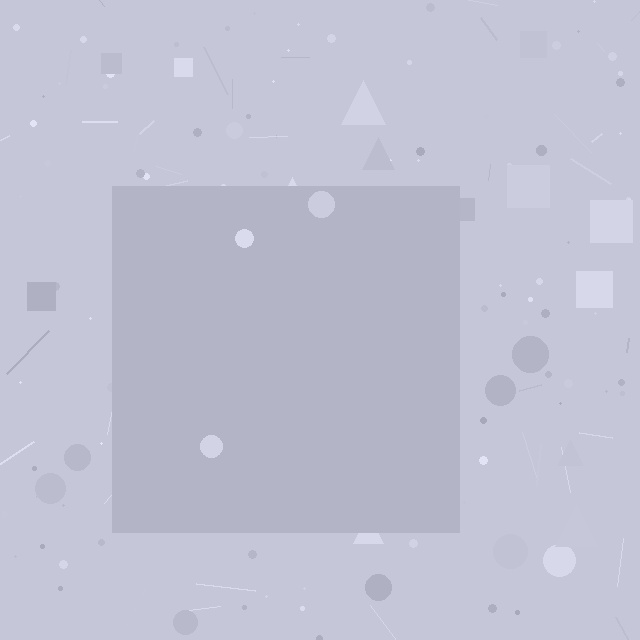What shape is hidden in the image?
A square is hidden in the image.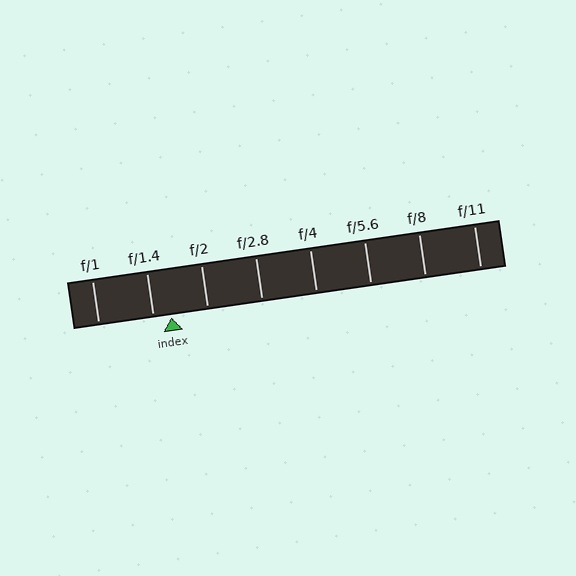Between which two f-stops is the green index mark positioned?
The index mark is between f/1.4 and f/2.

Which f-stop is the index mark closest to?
The index mark is closest to f/1.4.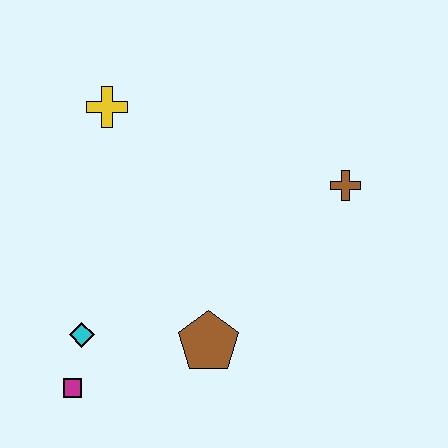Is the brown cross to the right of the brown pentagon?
Yes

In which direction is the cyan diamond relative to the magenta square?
The cyan diamond is above the magenta square.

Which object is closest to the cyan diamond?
The magenta square is closest to the cyan diamond.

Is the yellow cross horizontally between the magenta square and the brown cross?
Yes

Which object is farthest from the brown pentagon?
The yellow cross is farthest from the brown pentagon.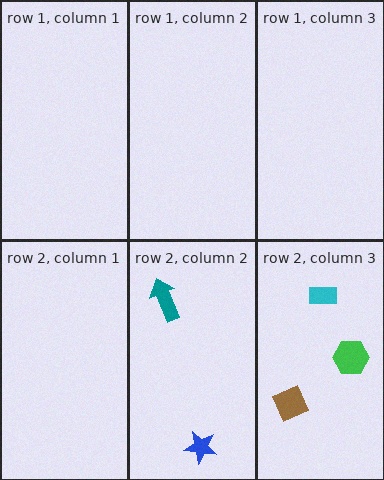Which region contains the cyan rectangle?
The row 2, column 3 region.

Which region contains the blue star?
The row 2, column 2 region.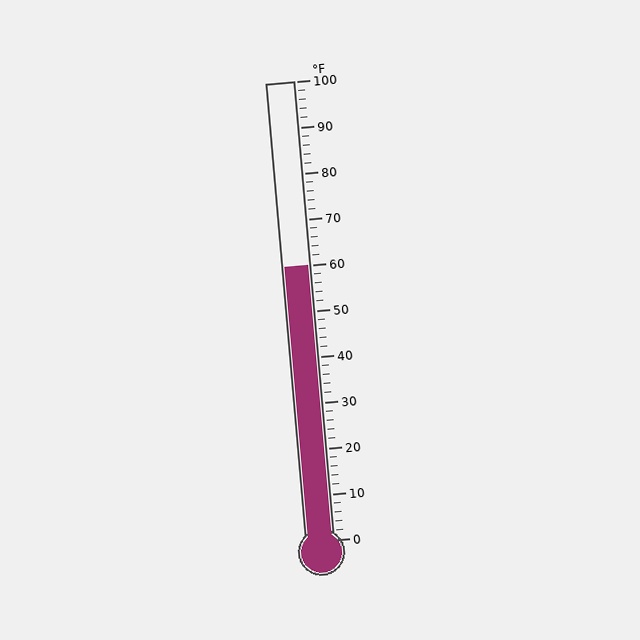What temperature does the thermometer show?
The thermometer shows approximately 60°F.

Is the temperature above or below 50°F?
The temperature is above 50°F.